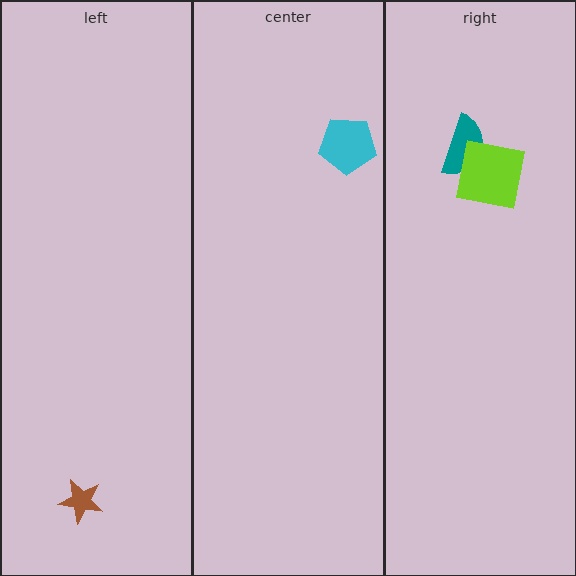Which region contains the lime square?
The right region.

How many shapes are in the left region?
1.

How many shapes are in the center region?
1.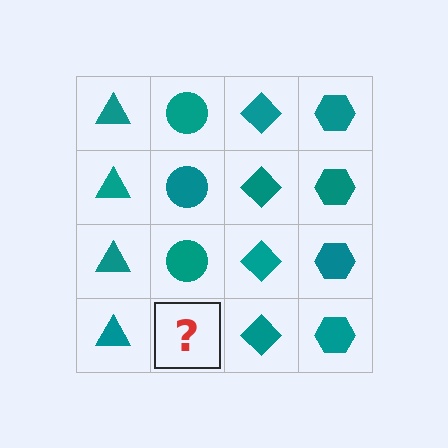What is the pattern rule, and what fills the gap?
The rule is that each column has a consistent shape. The gap should be filled with a teal circle.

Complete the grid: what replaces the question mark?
The question mark should be replaced with a teal circle.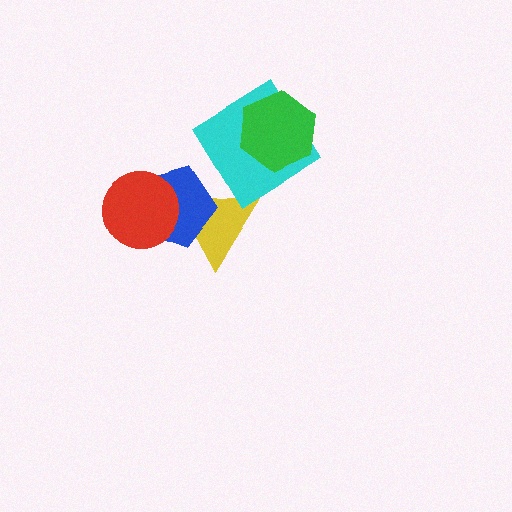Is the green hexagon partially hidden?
No, no other shape covers it.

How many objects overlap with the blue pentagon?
2 objects overlap with the blue pentagon.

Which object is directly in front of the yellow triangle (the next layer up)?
The blue pentagon is directly in front of the yellow triangle.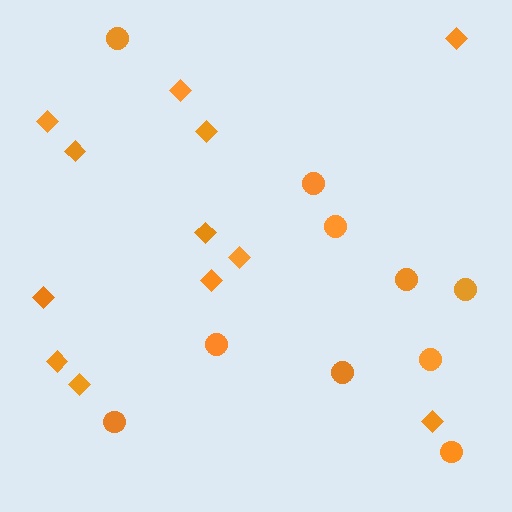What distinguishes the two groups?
There are 2 groups: one group of circles (10) and one group of diamonds (12).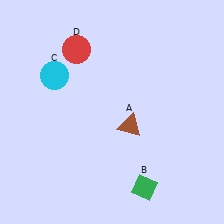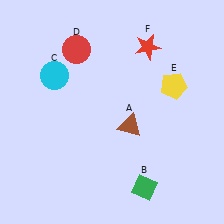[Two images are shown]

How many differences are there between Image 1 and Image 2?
There are 2 differences between the two images.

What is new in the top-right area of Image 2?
A red star (F) was added in the top-right area of Image 2.